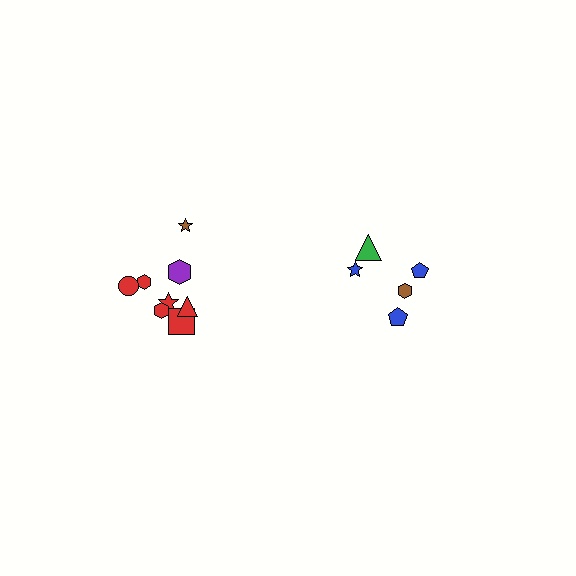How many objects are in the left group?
There are 8 objects.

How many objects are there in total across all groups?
There are 13 objects.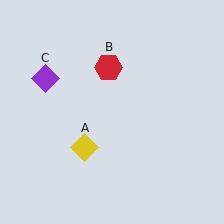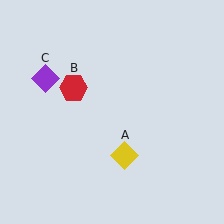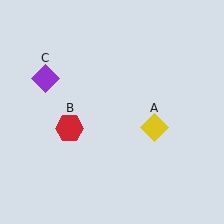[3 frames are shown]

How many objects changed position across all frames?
2 objects changed position: yellow diamond (object A), red hexagon (object B).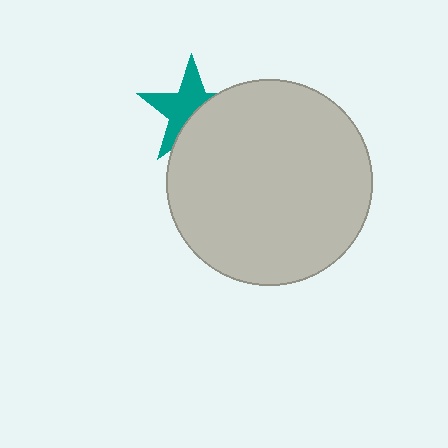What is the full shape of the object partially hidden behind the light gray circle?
The partially hidden object is a teal star.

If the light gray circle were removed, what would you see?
You would see the complete teal star.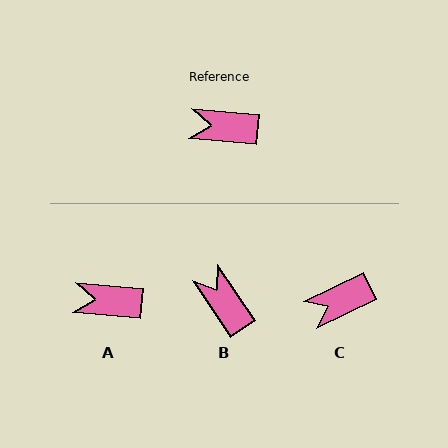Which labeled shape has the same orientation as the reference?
A.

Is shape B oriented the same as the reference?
No, it is off by about 51 degrees.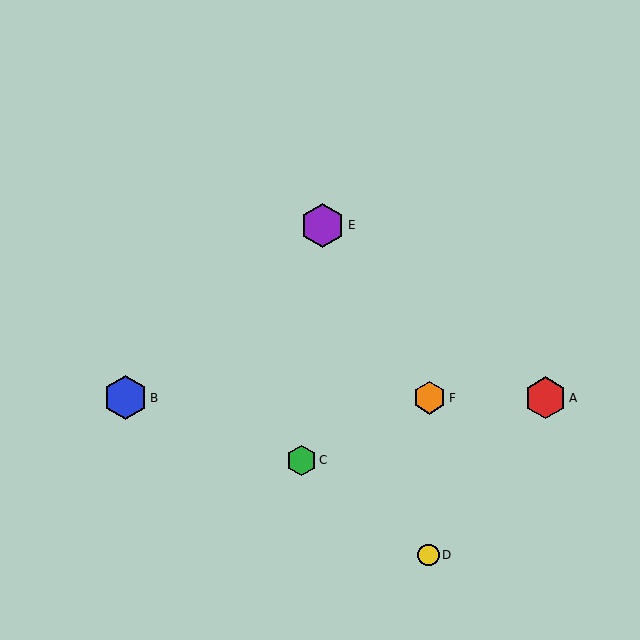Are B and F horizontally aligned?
Yes, both are at y≈398.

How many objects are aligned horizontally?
3 objects (A, B, F) are aligned horizontally.